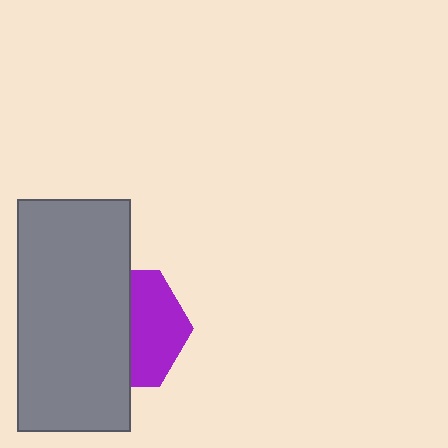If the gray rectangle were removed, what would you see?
You would see the complete purple hexagon.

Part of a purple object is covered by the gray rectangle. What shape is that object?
It is a hexagon.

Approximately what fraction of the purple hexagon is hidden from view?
Roughly 55% of the purple hexagon is hidden behind the gray rectangle.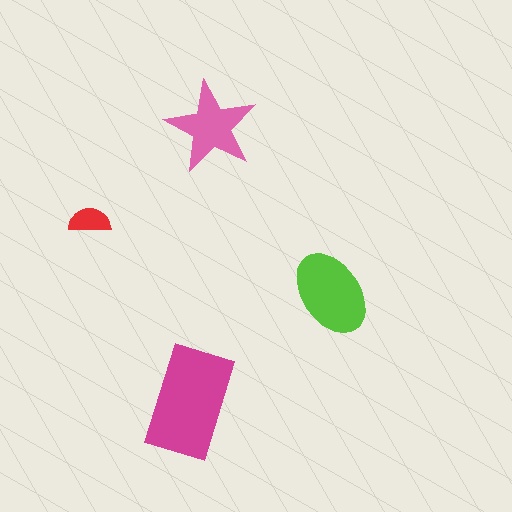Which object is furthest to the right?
The lime ellipse is rightmost.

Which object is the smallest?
The red semicircle.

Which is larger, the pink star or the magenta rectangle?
The magenta rectangle.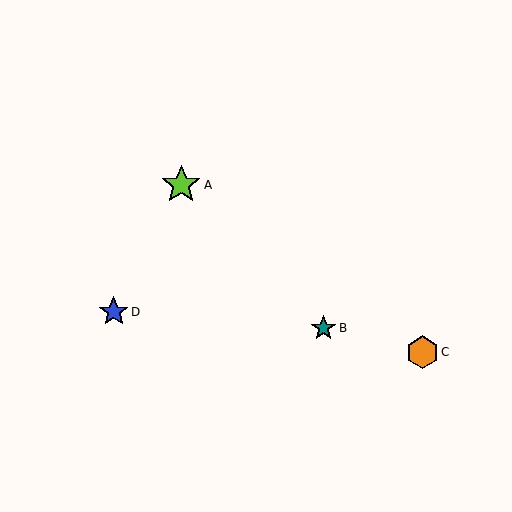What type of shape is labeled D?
Shape D is a blue star.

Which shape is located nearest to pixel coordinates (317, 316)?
The teal star (labeled B) at (324, 328) is nearest to that location.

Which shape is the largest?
The lime star (labeled A) is the largest.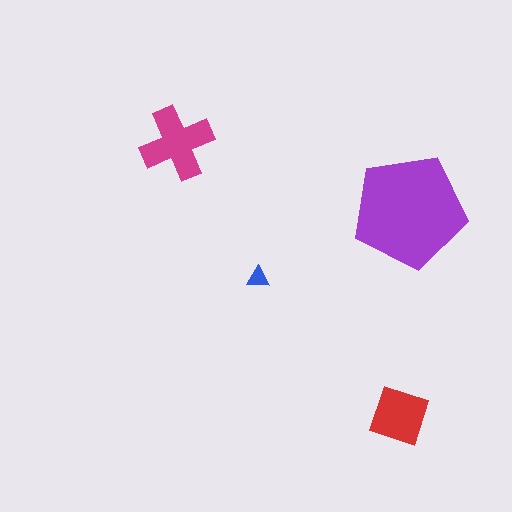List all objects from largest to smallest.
The purple pentagon, the magenta cross, the red diamond, the blue triangle.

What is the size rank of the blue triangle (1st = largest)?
4th.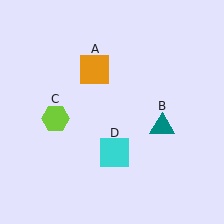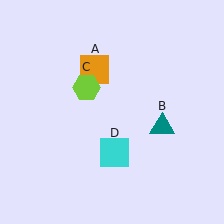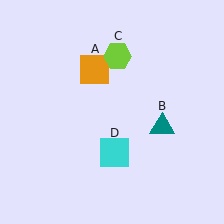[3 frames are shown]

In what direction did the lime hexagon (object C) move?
The lime hexagon (object C) moved up and to the right.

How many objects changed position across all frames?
1 object changed position: lime hexagon (object C).